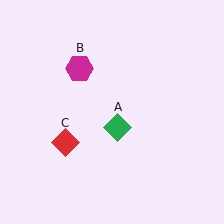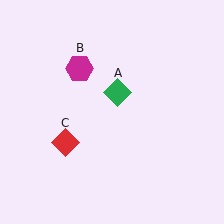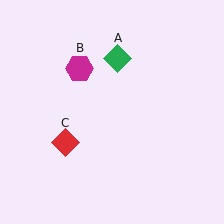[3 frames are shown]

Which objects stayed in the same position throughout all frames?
Magenta hexagon (object B) and red diamond (object C) remained stationary.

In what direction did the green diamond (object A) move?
The green diamond (object A) moved up.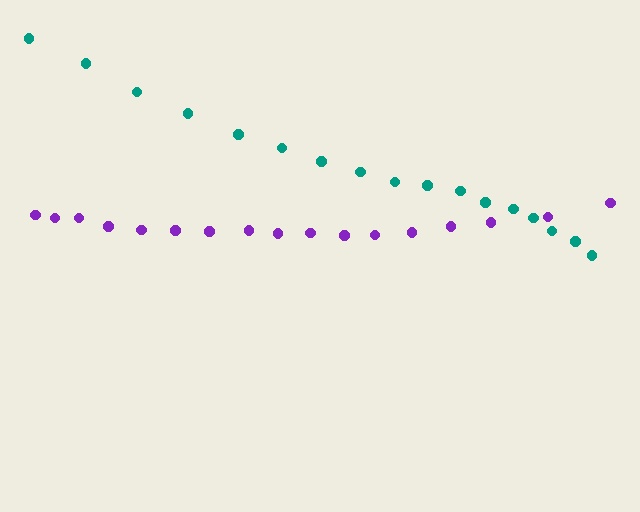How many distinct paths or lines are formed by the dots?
There are 2 distinct paths.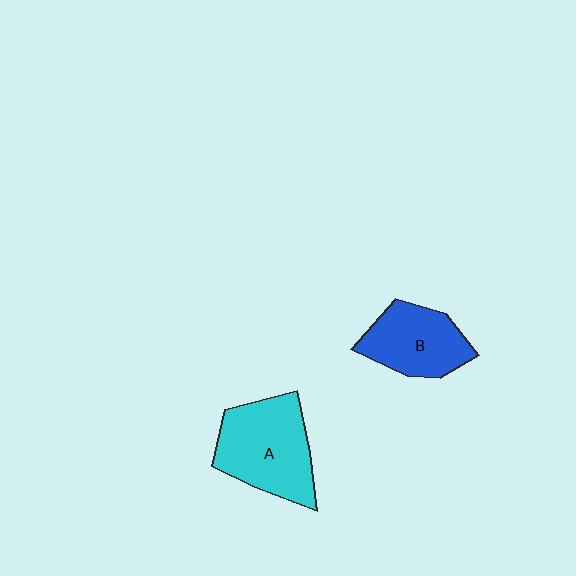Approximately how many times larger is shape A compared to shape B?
Approximately 1.3 times.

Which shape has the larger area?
Shape A (cyan).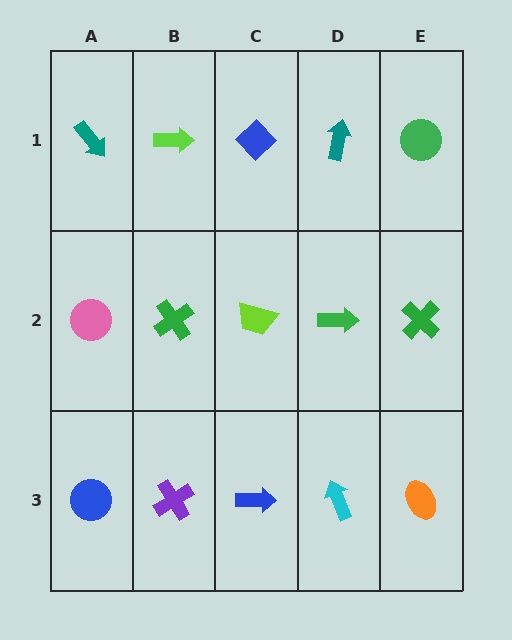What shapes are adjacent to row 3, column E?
A green cross (row 2, column E), a cyan arrow (row 3, column D).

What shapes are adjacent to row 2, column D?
A teal arrow (row 1, column D), a cyan arrow (row 3, column D), a lime trapezoid (row 2, column C), a green cross (row 2, column E).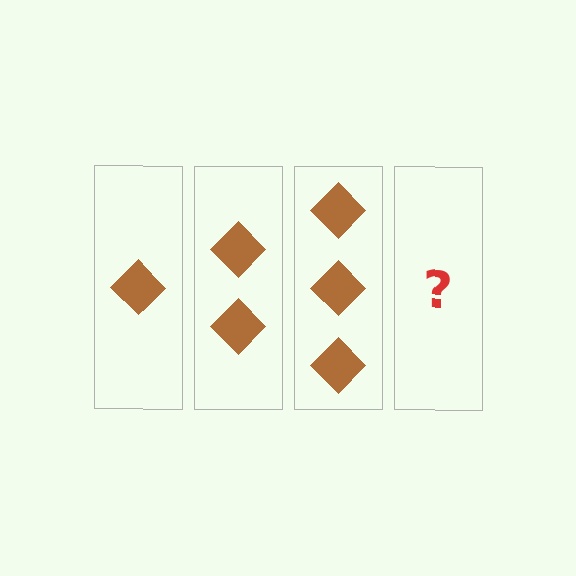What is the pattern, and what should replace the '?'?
The pattern is that each step adds one more diamond. The '?' should be 4 diamonds.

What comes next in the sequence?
The next element should be 4 diamonds.